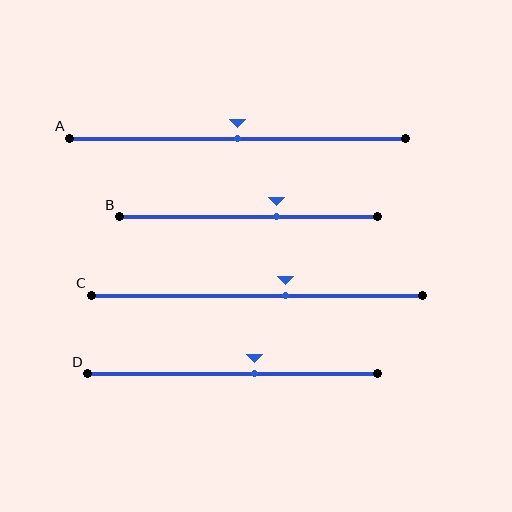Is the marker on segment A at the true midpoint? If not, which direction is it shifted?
Yes, the marker on segment A is at the true midpoint.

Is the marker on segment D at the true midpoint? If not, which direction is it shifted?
No, the marker on segment D is shifted to the right by about 7% of the segment length.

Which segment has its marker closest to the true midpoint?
Segment A has its marker closest to the true midpoint.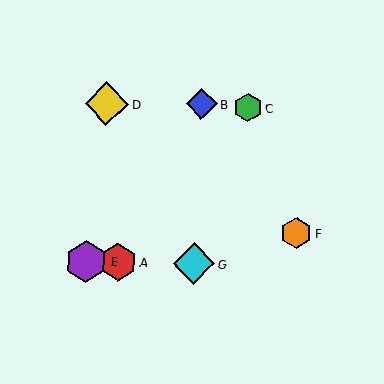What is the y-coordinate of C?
Object C is at y≈108.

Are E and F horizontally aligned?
No, E is at y≈261 and F is at y≈233.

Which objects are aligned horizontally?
Objects A, E, G are aligned horizontally.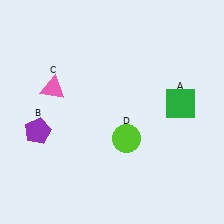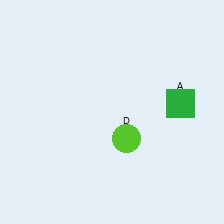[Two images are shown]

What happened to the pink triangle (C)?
The pink triangle (C) was removed in Image 2. It was in the top-left area of Image 1.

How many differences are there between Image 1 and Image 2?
There are 2 differences between the two images.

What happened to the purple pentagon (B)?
The purple pentagon (B) was removed in Image 2. It was in the bottom-left area of Image 1.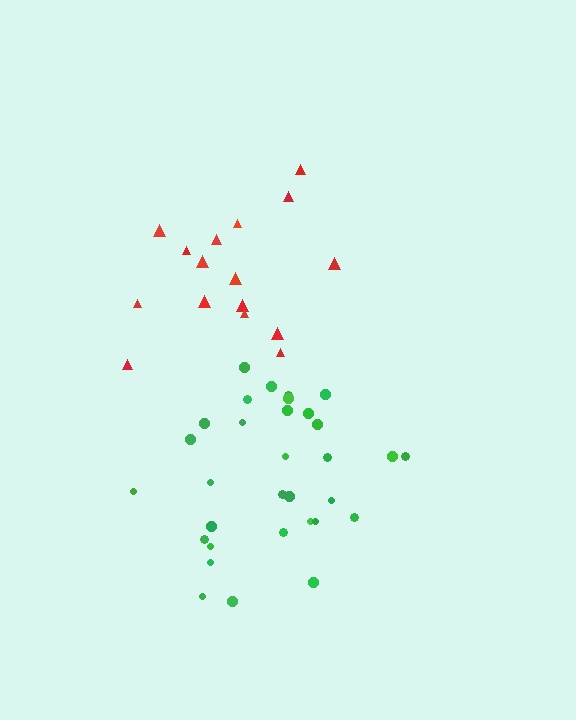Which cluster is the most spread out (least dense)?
Red.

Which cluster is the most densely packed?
Green.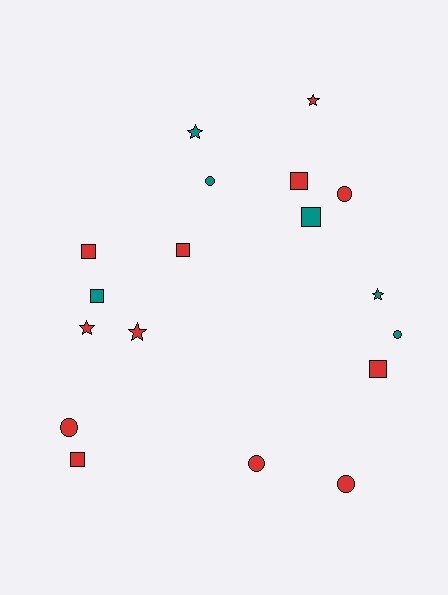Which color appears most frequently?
Red, with 12 objects.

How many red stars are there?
There are 3 red stars.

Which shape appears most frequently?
Square, with 7 objects.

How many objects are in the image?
There are 18 objects.